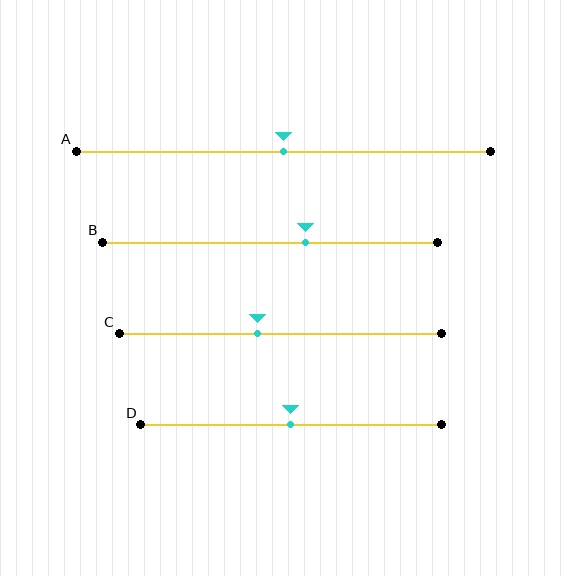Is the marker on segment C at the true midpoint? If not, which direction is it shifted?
No, the marker on segment C is shifted to the left by about 7% of the segment length.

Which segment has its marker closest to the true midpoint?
Segment A has its marker closest to the true midpoint.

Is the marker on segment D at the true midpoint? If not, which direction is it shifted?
Yes, the marker on segment D is at the true midpoint.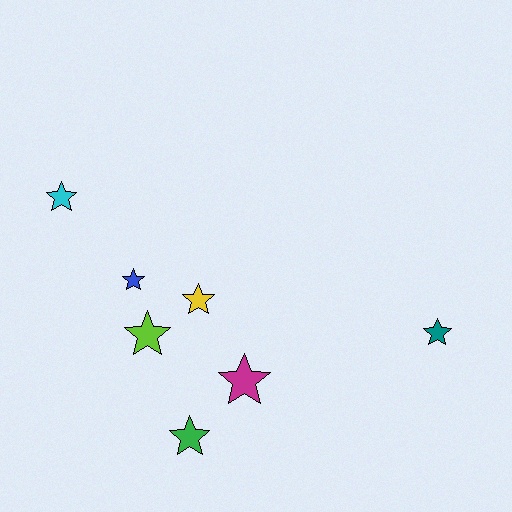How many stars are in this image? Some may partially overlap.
There are 7 stars.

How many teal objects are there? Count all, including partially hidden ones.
There is 1 teal object.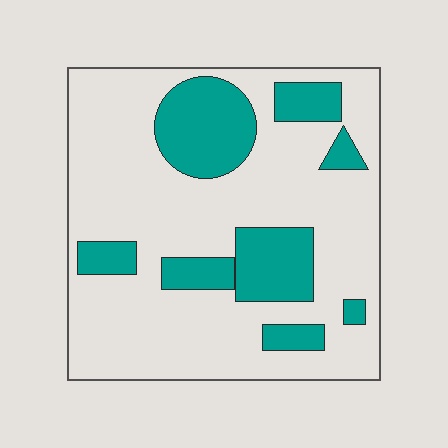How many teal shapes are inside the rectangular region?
8.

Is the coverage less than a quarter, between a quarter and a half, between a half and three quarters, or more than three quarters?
Between a quarter and a half.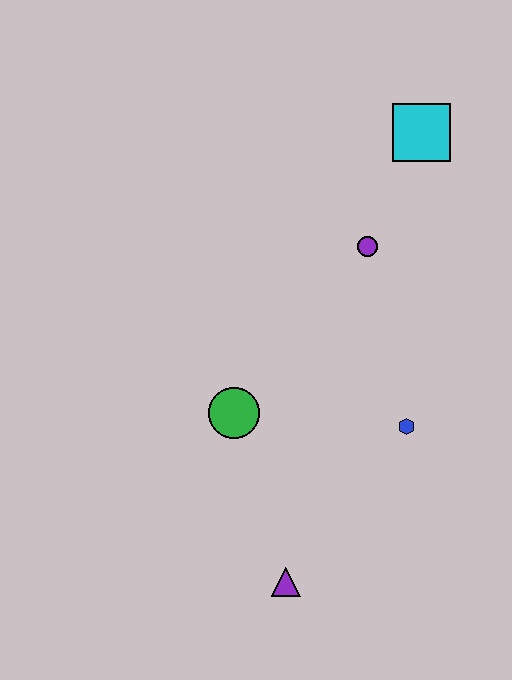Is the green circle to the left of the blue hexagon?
Yes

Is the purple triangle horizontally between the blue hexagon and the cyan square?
No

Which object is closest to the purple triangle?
The green circle is closest to the purple triangle.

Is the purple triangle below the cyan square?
Yes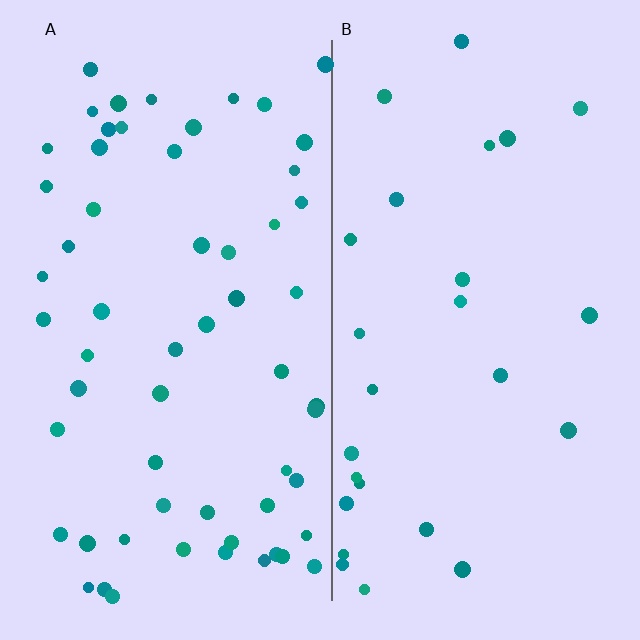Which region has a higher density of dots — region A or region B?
A (the left).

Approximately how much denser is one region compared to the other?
Approximately 2.2× — region A over region B.